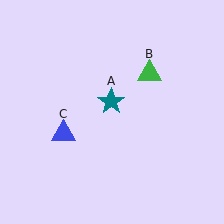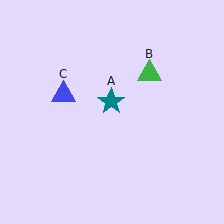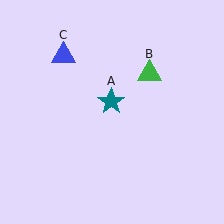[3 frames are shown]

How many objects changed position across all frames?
1 object changed position: blue triangle (object C).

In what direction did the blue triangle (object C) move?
The blue triangle (object C) moved up.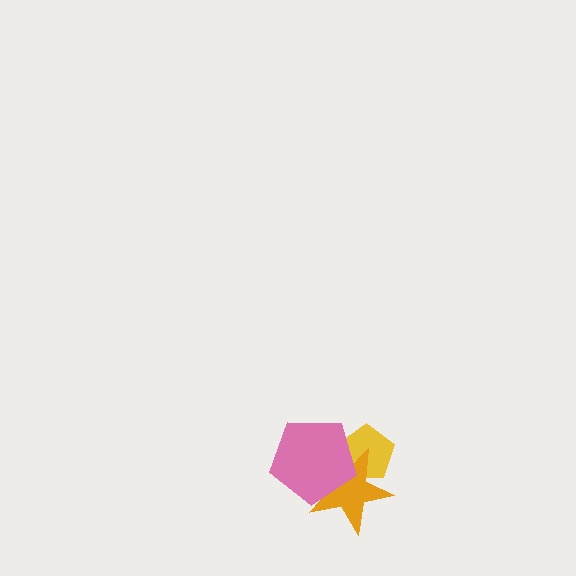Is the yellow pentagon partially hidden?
Yes, it is partially covered by another shape.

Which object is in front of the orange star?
The pink pentagon is in front of the orange star.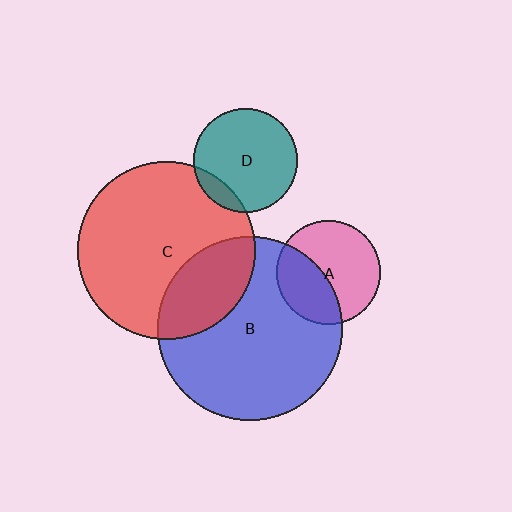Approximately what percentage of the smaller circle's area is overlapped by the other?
Approximately 40%.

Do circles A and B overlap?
Yes.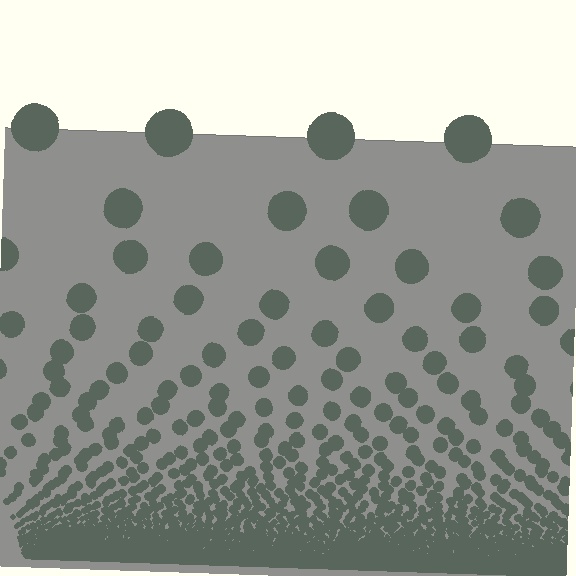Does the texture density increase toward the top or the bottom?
Density increases toward the bottom.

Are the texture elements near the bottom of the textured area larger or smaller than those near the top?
Smaller. The gradient is inverted — elements near the bottom are smaller and denser.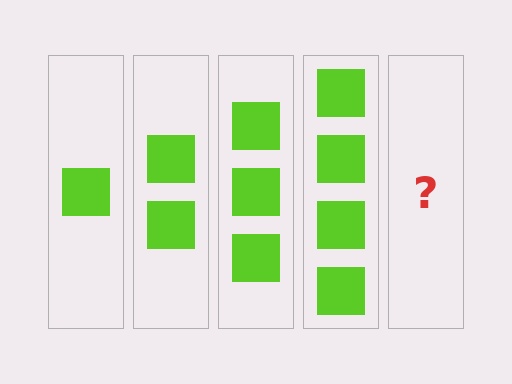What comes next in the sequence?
The next element should be 5 squares.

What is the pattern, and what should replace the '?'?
The pattern is that each step adds one more square. The '?' should be 5 squares.